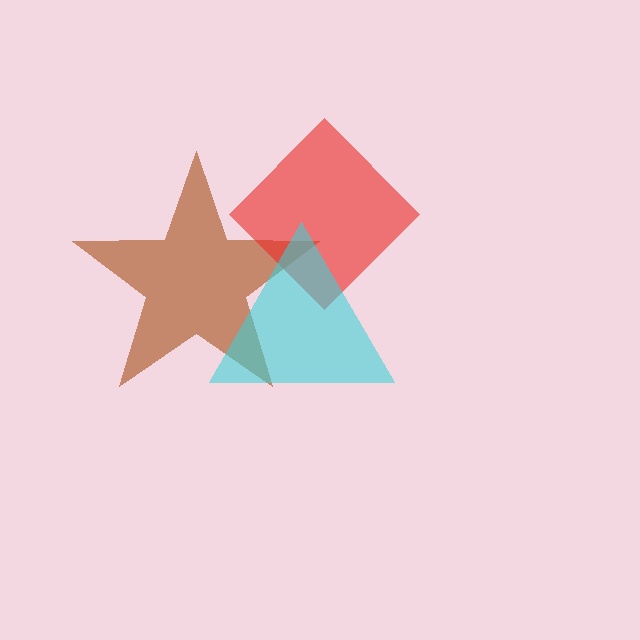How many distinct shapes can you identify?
There are 3 distinct shapes: a brown star, a red diamond, a cyan triangle.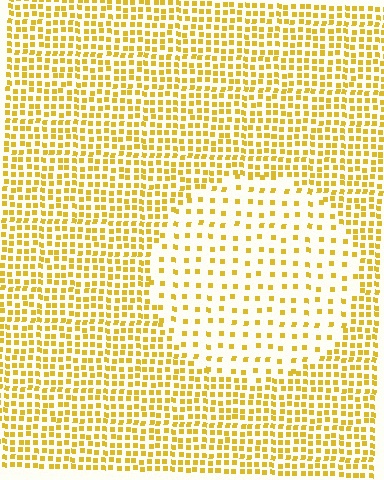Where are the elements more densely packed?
The elements are more densely packed outside the circle boundary.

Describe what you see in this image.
The image contains small yellow elements arranged at two different densities. A circle-shaped region is visible where the elements are less densely packed than the surrounding area.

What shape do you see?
I see a circle.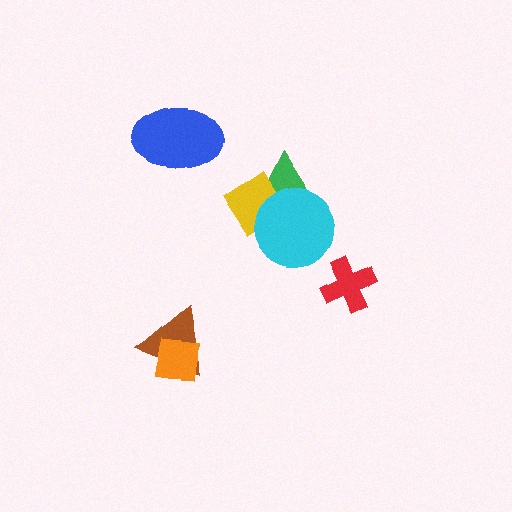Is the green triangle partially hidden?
Yes, it is partially covered by another shape.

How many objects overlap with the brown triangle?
1 object overlaps with the brown triangle.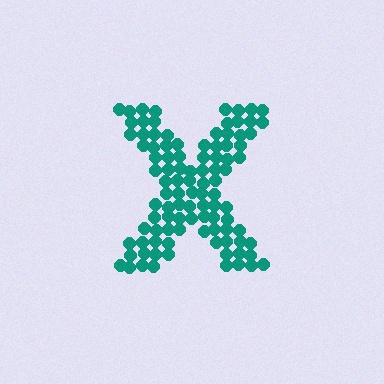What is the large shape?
The large shape is the letter X.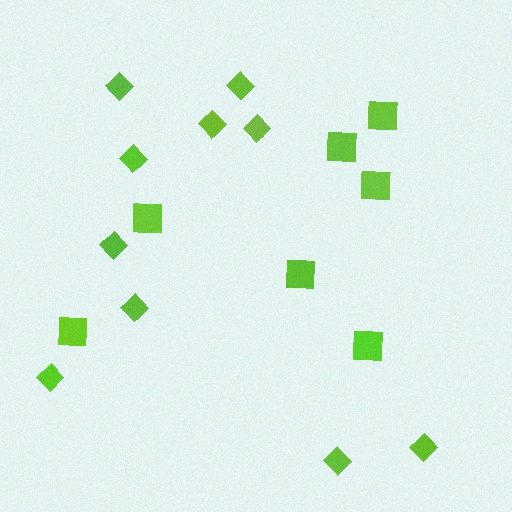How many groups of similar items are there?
There are 2 groups: one group of diamonds (10) and one group of squares (7).